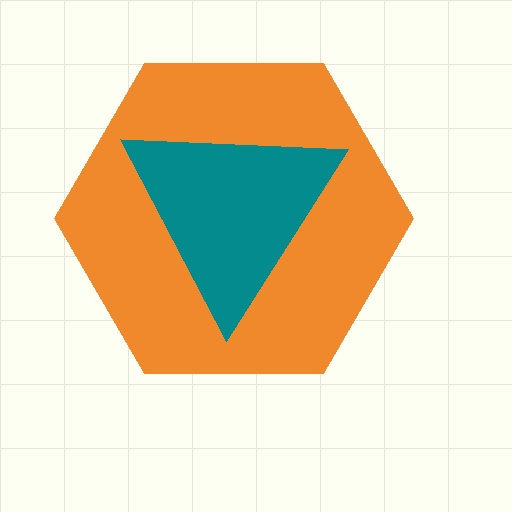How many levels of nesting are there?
2.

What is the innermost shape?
The teal triangle.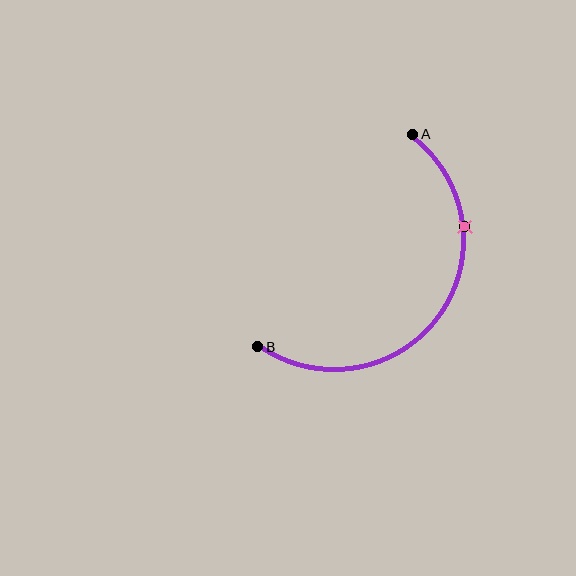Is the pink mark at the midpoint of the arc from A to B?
No. The pink mark lies on the arc but is closer to endpoint A. The arc midpoint would be at the point on the curve equidistant along the arc from both A and B.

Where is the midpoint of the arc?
The arc midpoint is the point on the curve farthest from the straight line joining A and B. It sits below and to the right of that line.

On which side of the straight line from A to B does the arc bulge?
The arc bulges below and to the right of the straight line connecting A and B.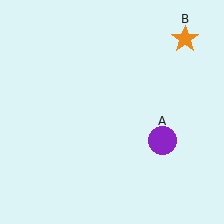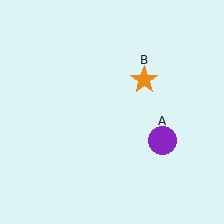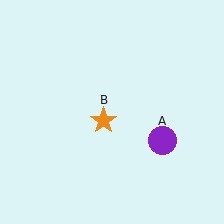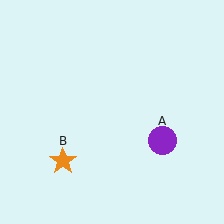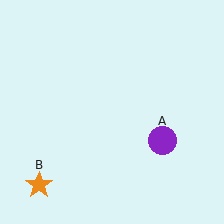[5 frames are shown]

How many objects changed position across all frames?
1 object changed position: orange star (object B).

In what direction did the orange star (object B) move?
The orange star (object B) moved down and to the left.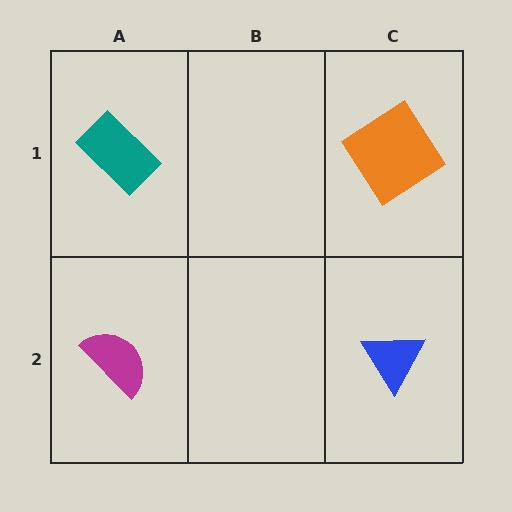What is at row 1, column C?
An orange diamond.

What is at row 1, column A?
A teal rectangle.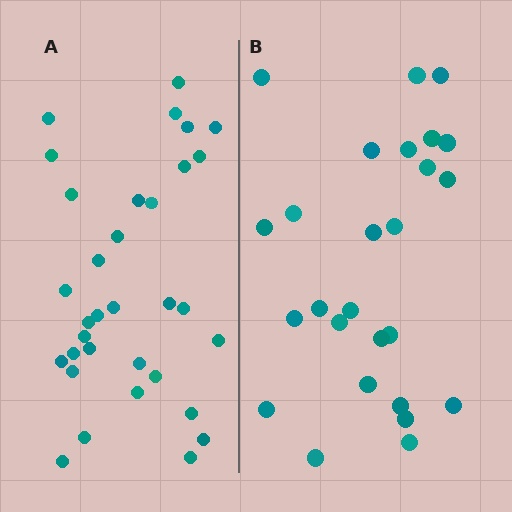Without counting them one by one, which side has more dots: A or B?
Region A (the left region) has more dots.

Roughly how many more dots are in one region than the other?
Region A has roughly 8 or so more dots than region B.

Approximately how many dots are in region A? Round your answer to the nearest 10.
About 30 dots. (The exact count is 33, which rounds to 30.)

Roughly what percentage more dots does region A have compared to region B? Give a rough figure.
About 25% more.